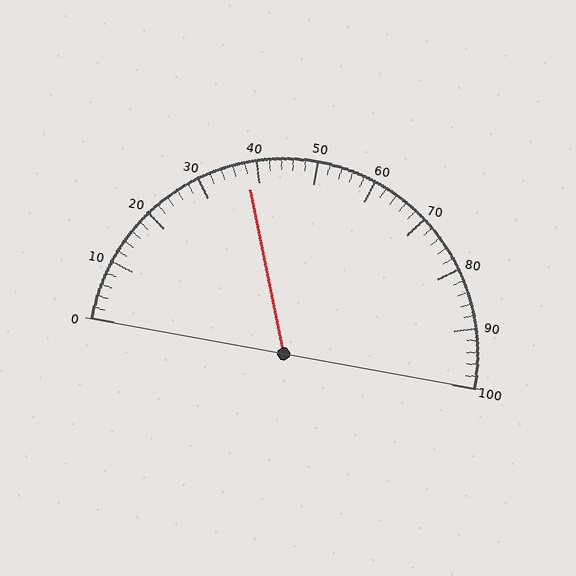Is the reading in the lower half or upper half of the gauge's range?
The reading is in the lower half of the range (0 to 100).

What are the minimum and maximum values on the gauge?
The gauge ranges from 0 to 100.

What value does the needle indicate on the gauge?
The needle indicates approximately 38.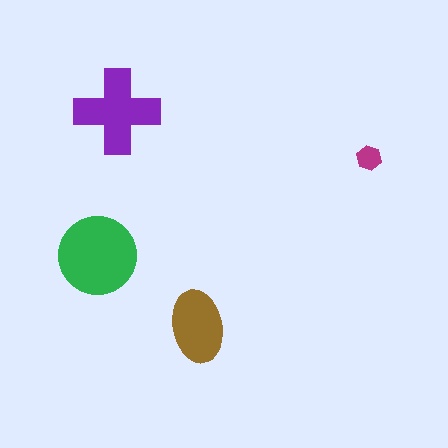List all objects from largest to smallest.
The green circle, the purple cross, the brown ellipse, the magenta hexagon.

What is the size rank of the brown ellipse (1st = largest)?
3rd.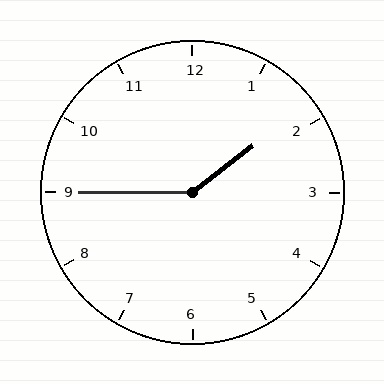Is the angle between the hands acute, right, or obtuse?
It is obtuse.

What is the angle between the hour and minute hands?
Approximately 142 degrees.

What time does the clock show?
1:45.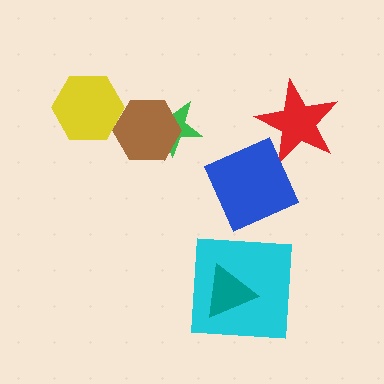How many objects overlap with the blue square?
0 objects overlap with the blue square.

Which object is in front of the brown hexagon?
The yellow hexagon is in front of the brown hexagon.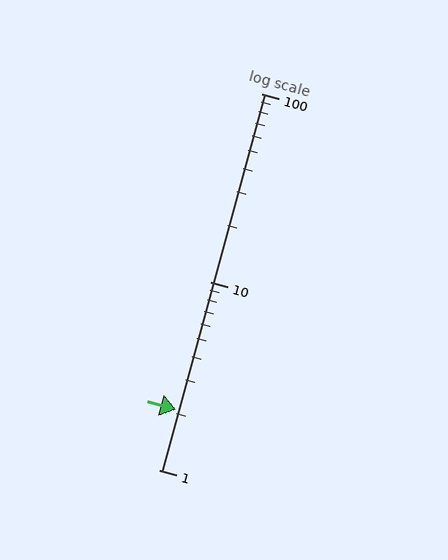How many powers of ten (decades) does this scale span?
The scale spans 2 decades, from 1 to 100.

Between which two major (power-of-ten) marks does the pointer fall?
The pointer is between 1 and 10.